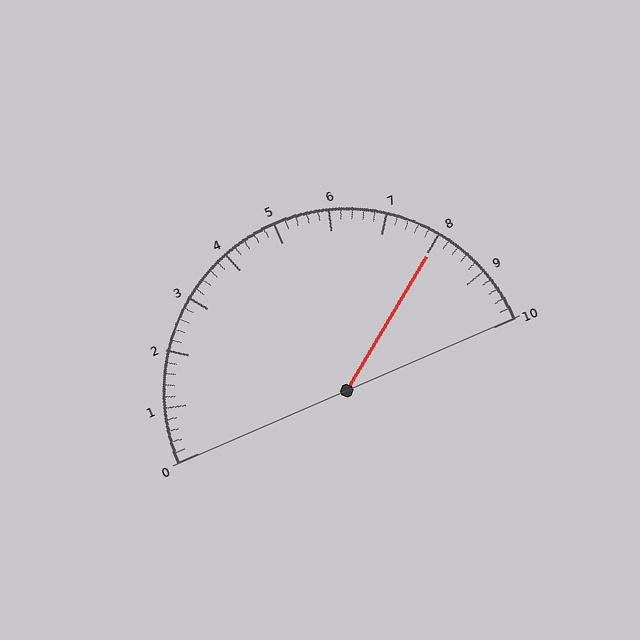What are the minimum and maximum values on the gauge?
The gauge ranges from 0 to 10.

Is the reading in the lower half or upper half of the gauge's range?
The reading is in the upper half of the range (0 to 10).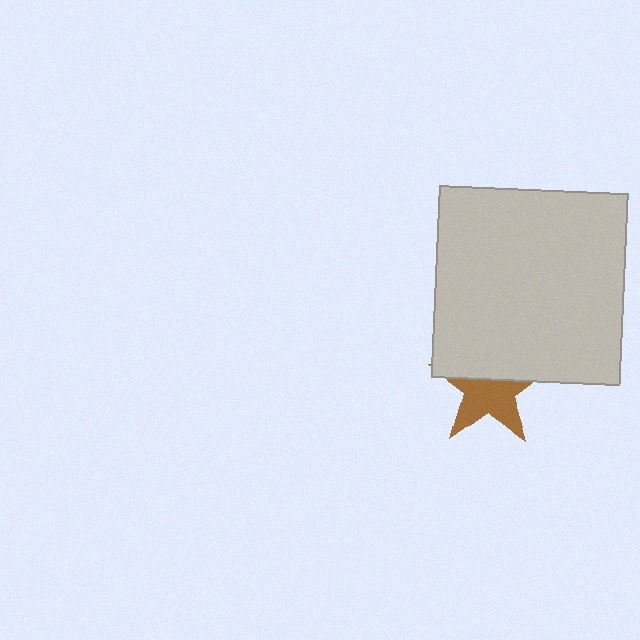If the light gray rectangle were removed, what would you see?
You would see the complete brown star.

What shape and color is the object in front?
The object in front is a light gray rectangle.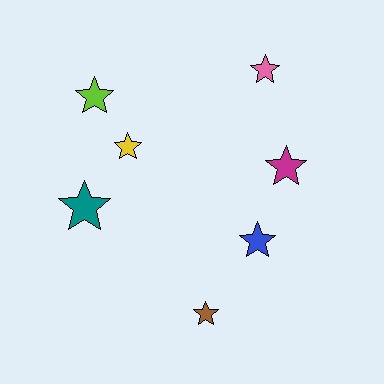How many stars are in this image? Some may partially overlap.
There are 7 stars.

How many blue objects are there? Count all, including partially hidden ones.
There is 1 blue object.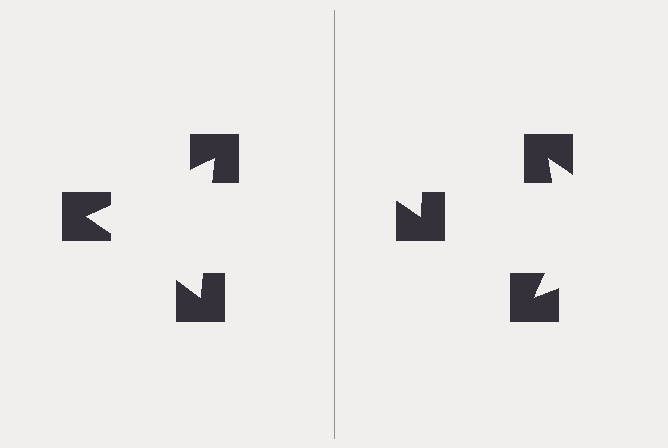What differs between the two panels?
The notched squares are positioned identically on both sides; only the wedge orientations differ. On the left they align to a triangle; on the right they are misaligned.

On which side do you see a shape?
An illusory triangle appears on the left side. On the right side the wedge cuts are rotated, so no coherent shape forms.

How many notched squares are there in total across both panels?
6 — 3 on each side.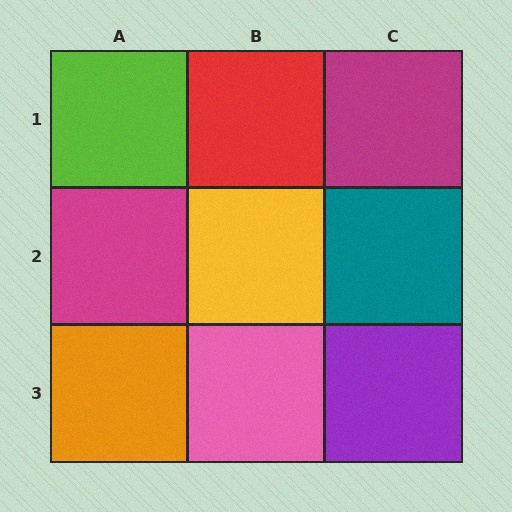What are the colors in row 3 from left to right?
Orange, pink, purple.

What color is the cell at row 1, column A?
Lime.